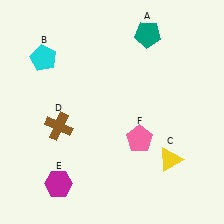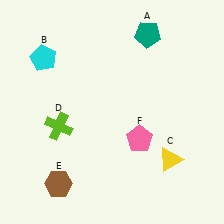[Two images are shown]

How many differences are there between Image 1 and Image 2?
There are 2 differences between the two images.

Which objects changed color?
D changed from brown to lime. E changed from magenta to brown.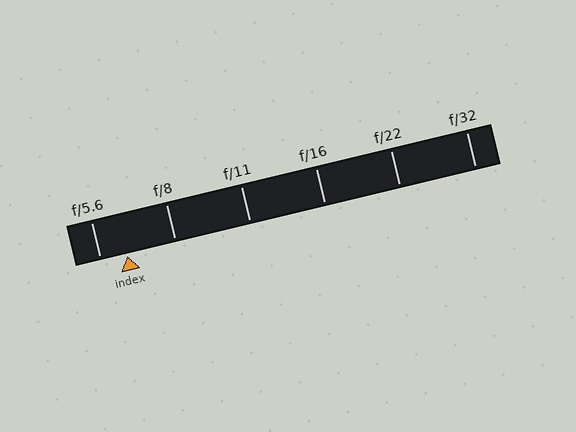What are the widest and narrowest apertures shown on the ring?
The widest aperture shown is f/5.6 and the narrowest is f/32.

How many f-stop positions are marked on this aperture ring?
There are 6 f-stop positions marked.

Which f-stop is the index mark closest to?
The index mark is closest to f/5.6.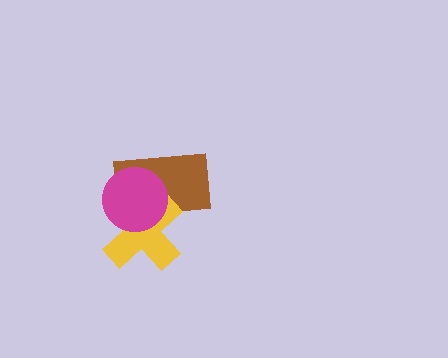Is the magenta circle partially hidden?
No, no other shape covers it.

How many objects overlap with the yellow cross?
2 objects overlap with the yellow cross.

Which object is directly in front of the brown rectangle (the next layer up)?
The yellow cross is directly in front of the brown rectangle.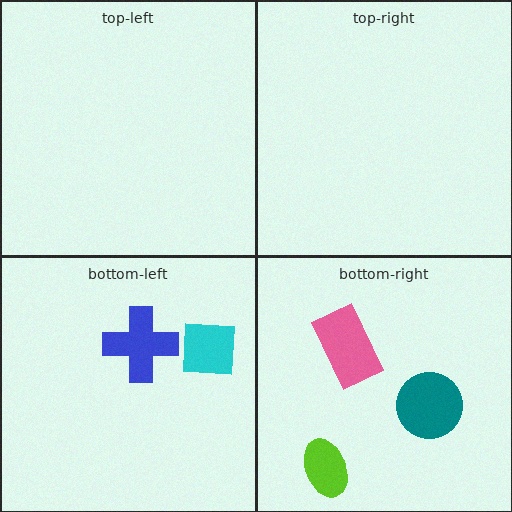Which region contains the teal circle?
The bottom-right region.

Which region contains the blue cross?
The bottom-left region.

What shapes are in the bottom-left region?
The cyan square, the blue cross.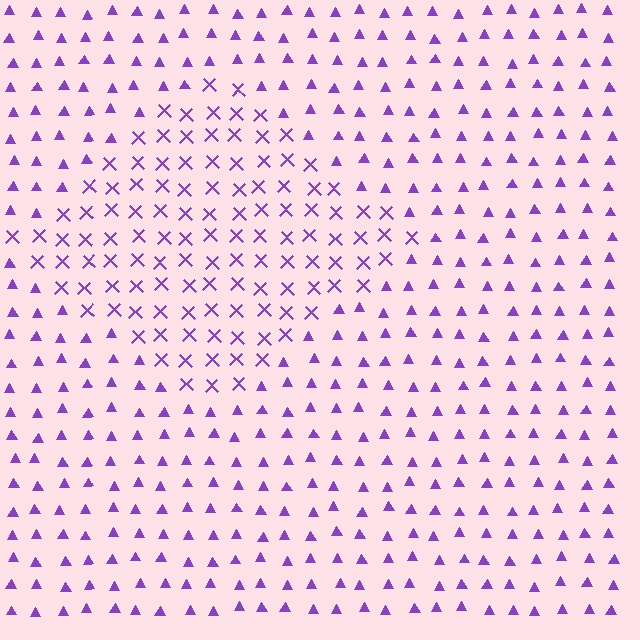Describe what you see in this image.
The image is filled with small purple elements arranged in a uniform grid. A diamond-shaped region contains X marks, while the surrounding area contains triangles. The boundary is defined purely by the change in element shape.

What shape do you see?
I see a diamond.